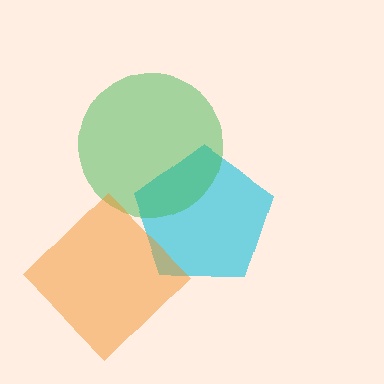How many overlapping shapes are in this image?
There are 3 overlapping shapes in the image.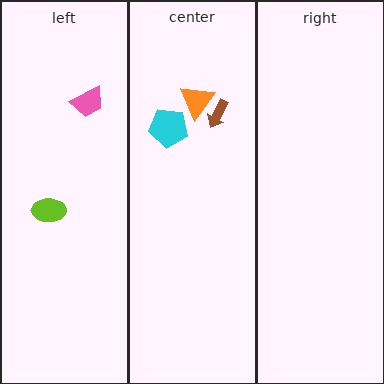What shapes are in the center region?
The cyan pentagon, the orange triangle, the brown arrow.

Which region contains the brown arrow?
The center region.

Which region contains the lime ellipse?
The left region.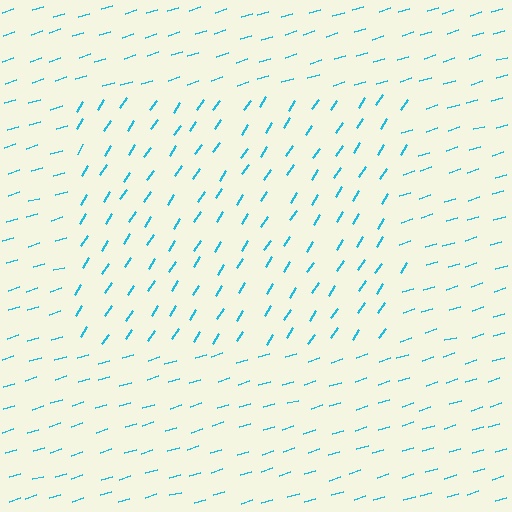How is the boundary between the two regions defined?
The boundary is defined purely by a change in line orientation (approximately 40 degrees difference). All lines are the same color and thickness.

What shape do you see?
I see a rectangle.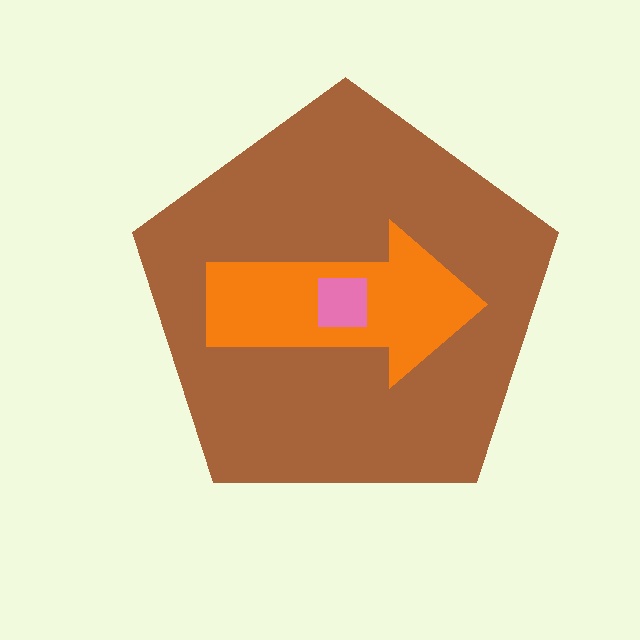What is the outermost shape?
The brown pentagon.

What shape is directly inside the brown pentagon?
The orange arrow.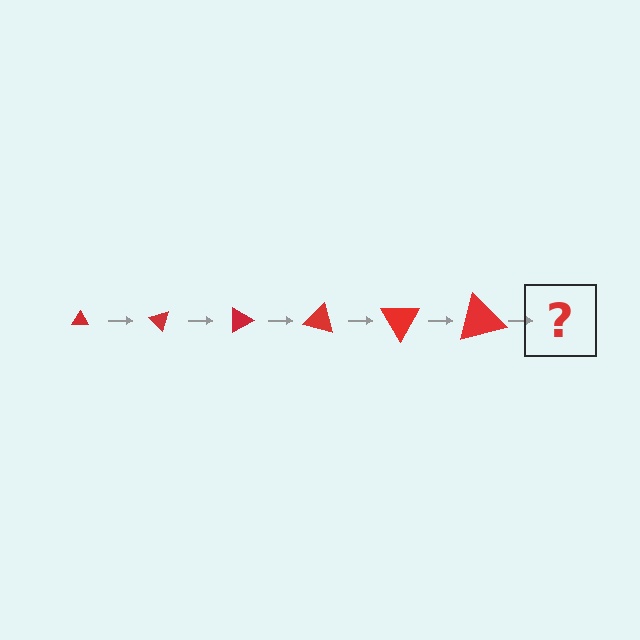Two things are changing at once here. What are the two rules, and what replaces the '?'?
The two rules are that the triangle grows larger each step and it rotates 45 degrees each step. The '?' should be a triangle, larger than the previous one and rotated 270 degrees from the start.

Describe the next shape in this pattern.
It should be a triangle, larger than the previous one and rotated 270 degrees from the start.